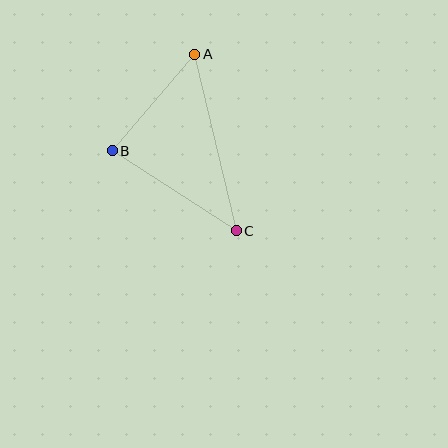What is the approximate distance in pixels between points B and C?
The distance between B and C is approximately 147 pixels.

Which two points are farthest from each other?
Points A and C are farthest from each other.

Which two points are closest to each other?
Points A and B are closest to each other.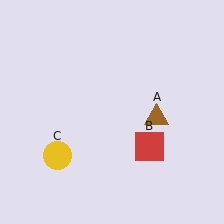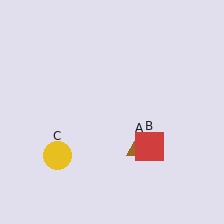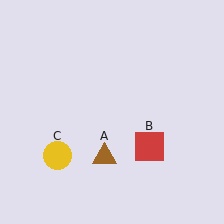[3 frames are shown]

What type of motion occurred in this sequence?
The brown triangle (object A) rotated clockwise around the center of the scene.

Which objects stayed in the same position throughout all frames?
Red square (object B) and yellow circle (object C) remained stationary.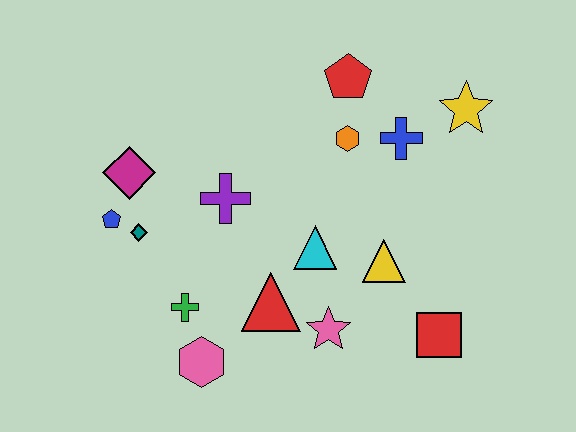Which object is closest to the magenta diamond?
The blue pentagon is closest to the magenta diamond.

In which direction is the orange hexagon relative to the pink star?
The orange hexagon is above the pink star.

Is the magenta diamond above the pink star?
Yes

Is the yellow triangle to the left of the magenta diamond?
No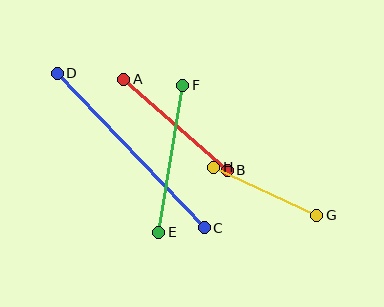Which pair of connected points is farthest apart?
Points C and D are farthest apart.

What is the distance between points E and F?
The distance is approximately 149 pixels.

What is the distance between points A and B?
The distance is approximately 138 pixels.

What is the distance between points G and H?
The distance is approximately 114 pixels.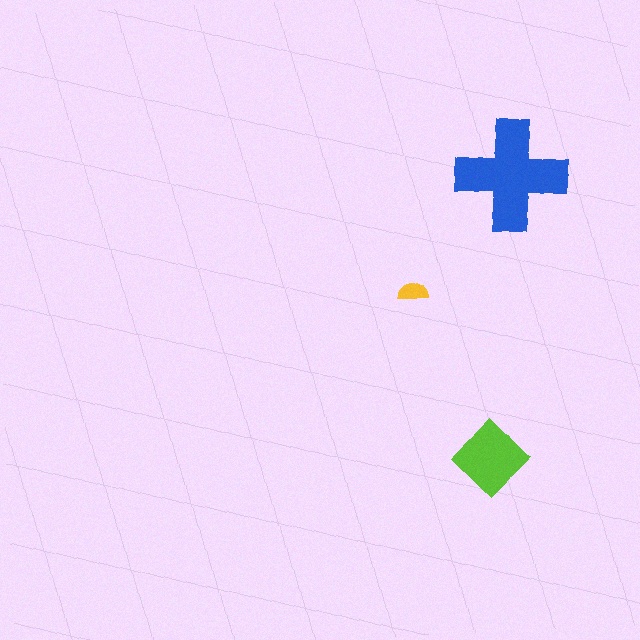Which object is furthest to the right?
The blue cross is rightmost.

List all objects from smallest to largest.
The yellow semicircle, the lime diamond, the blue cross.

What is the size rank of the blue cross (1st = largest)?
1st.